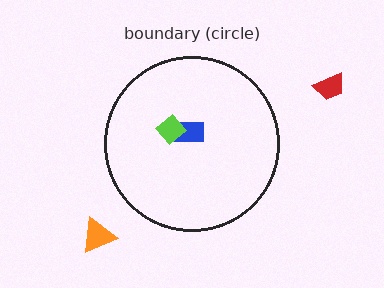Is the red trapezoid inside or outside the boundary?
Outside.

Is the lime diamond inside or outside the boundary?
Inside.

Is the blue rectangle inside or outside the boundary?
Inside.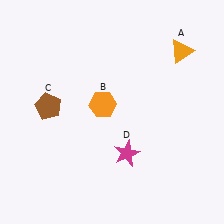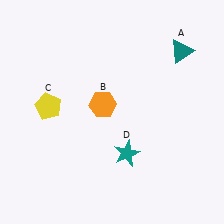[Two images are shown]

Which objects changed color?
A changed from orange to teal. C changed from brown to yellow. D changed from magenta to teal.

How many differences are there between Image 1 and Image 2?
There are 3 differences between the two images.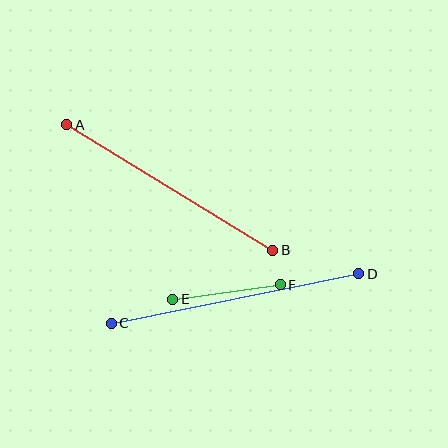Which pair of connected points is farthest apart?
Points C and D are farthest apart.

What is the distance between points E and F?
The distance is approximately 109 pixels.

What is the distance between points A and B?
The distance is approximately 241 pixels.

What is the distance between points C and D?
The distance is approximately 252 pixels.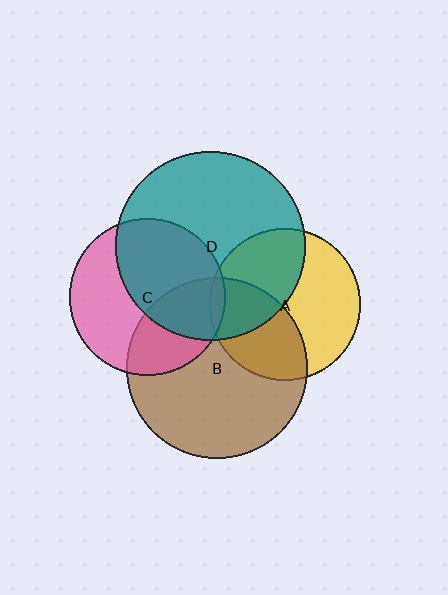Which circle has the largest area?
Circle D (teal).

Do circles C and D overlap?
Yes.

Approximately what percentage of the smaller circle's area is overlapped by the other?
Approximately 50%.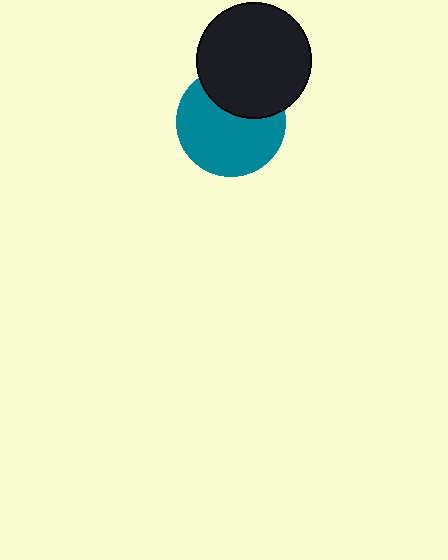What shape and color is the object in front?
The object in front is a black circle.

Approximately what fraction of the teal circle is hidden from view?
Roughly 33% of the teal circle is hidden behind the black circle.